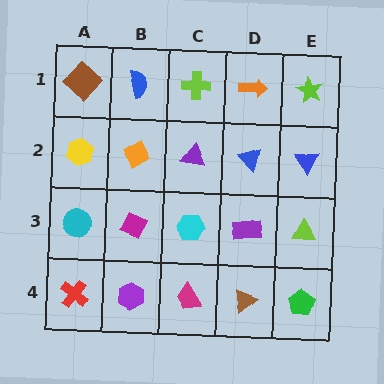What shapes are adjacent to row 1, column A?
A yellow hexagon (row 2, column A), a blue semicircle (row 1, column B).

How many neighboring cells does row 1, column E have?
2.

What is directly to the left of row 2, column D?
A purple triangle.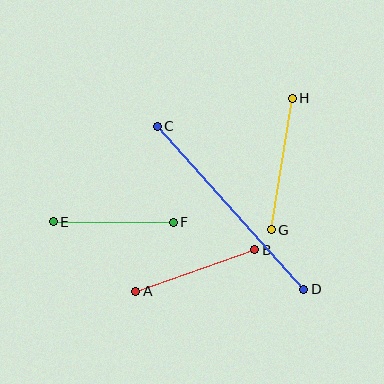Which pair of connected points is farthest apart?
Points C and D are farthest apart.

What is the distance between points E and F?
The distance is approximately 120 pixels.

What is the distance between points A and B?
The distance is approximately 126 pixels.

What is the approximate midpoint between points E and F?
The midpoint is at approximately (113, 222) pixels.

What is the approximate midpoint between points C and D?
The midpoint is at approximately (230, 208) pixels.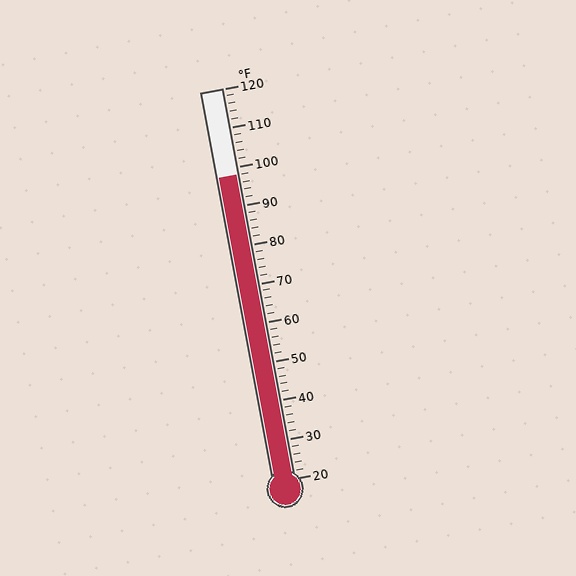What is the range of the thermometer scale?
The thermometer scale ranges from 20°F to 120°F.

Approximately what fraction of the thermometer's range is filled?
The thermometer is filled to approximately 80% of its range.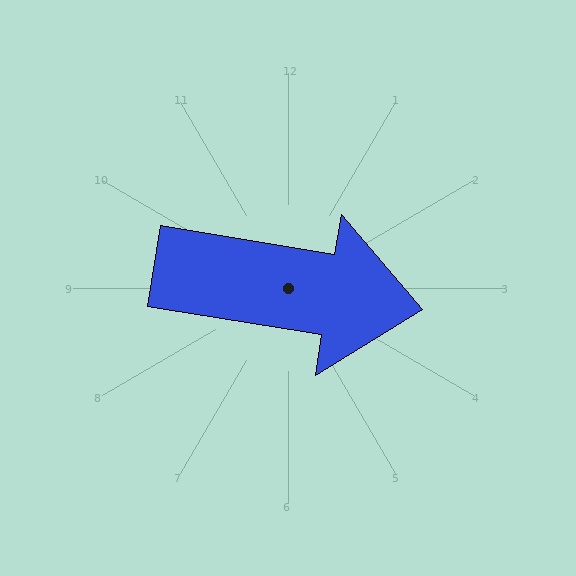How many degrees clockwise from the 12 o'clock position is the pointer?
Approximately 99 degrees.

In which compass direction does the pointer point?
East.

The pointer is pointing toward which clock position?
Roughly 3 o'clock.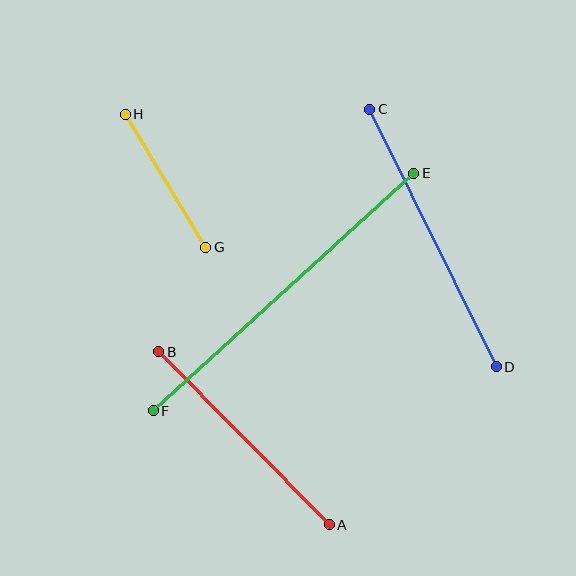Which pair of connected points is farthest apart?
Points E and F are farthest apart.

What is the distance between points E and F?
The distance is approximately 353 pixels.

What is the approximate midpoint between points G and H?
The midpoint is at approximately (166, 181) pixels.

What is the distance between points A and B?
The distance is approximately 243 pixels.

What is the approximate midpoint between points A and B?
The midpoint is at approximately (244, 438) pixels.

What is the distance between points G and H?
The distance is approximately 155 pixels.